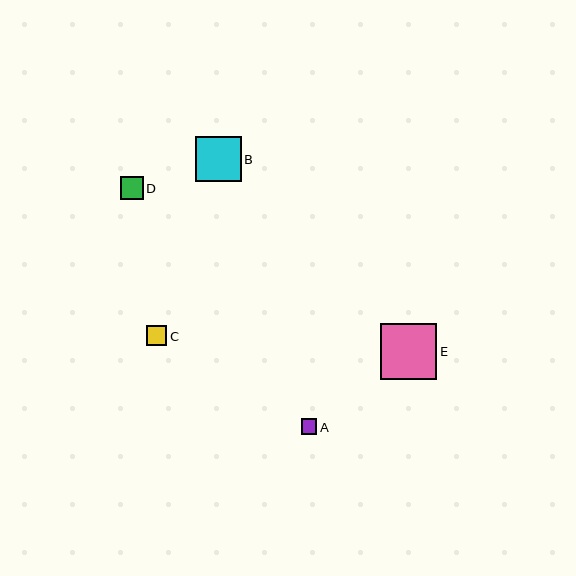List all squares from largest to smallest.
From largest to smallest: E, B, D, C, A.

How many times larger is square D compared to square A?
Square D is approximately 1.4 times the size of square A.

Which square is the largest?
Square E is the largest with a size of approximately 56 pixels.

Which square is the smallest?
Square A is the smallest with a size of approximately 16 pixels.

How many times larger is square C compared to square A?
Square C is approximately 1.3 times the size of square A.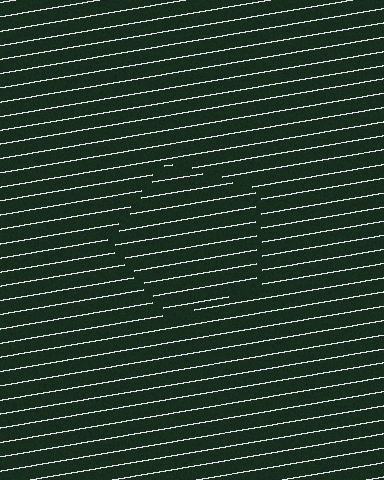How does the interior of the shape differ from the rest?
The interior of the shape contains the same grating, shifted by half a period — the contour is defined by the phase discontinuity where line-ends from the inner and outer gratings abut.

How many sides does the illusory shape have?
5 sides — the line-ends trace a pentagon.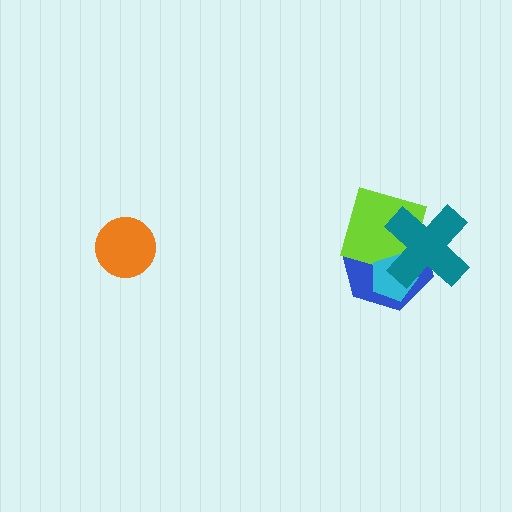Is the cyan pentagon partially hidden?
Yes, it is partially covered by another shape.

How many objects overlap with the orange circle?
0 objects overlap with the orange circle.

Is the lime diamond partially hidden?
Yes, it is partially covered by another shape.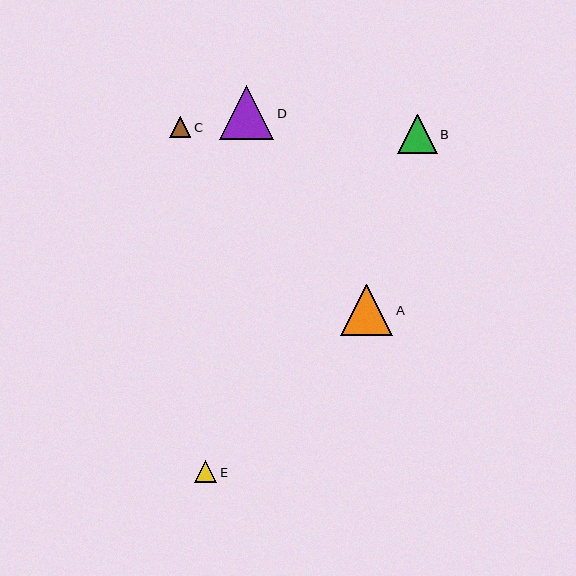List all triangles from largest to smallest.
From largest to smallest: D, A, B, E, C.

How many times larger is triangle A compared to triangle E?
Triangle A is approximately 2.3 times the size of triangle E.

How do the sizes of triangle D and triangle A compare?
Triangle D and triangle A are approximately the same size.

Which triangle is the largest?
Triangle D is the largest with a size of approximately 54 pixels.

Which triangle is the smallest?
Triangle C is the smallest with a size of approximately 21 pixels.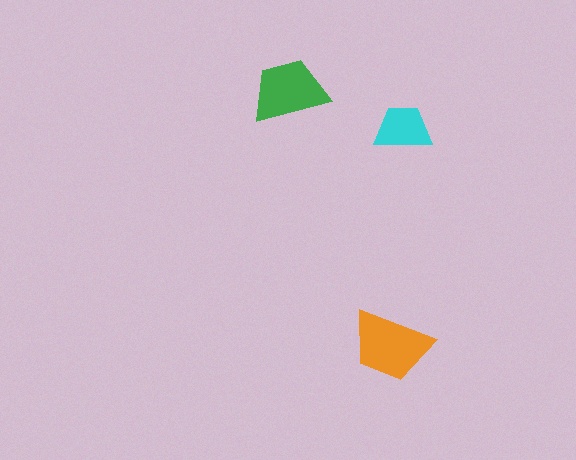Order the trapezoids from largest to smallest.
the orange one, the green one, the cyan one.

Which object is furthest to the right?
The cyan trapezoid is rightmost.